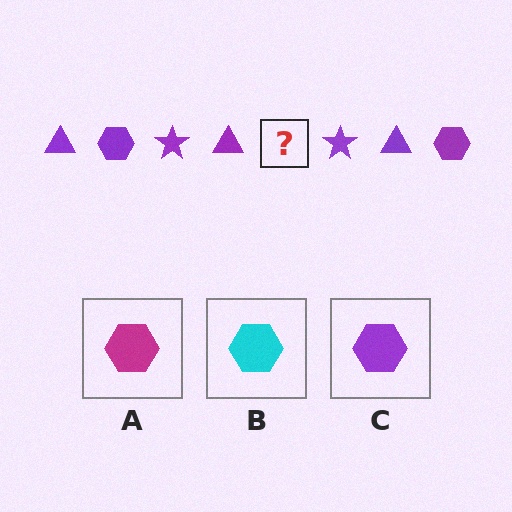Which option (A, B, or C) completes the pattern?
C.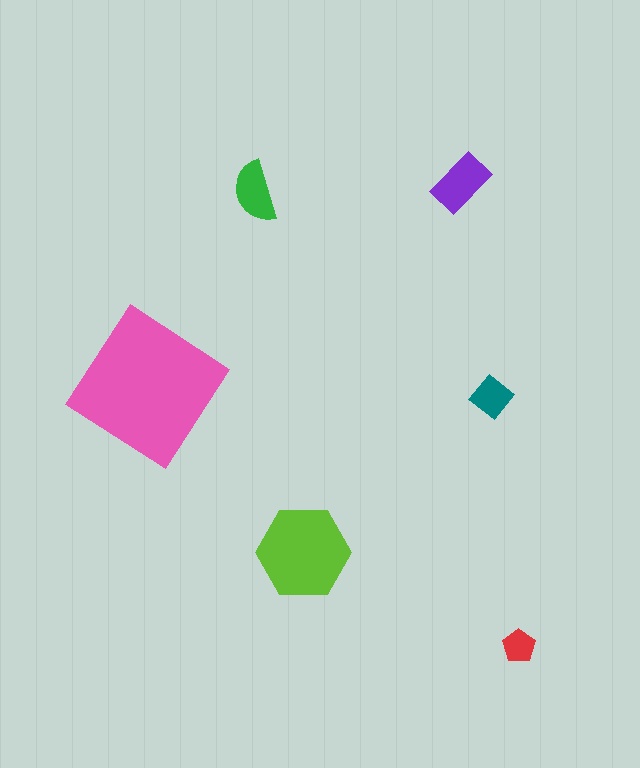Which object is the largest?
The pink diamond.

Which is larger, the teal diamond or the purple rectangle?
The purple rectangle.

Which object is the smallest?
The red pentagon.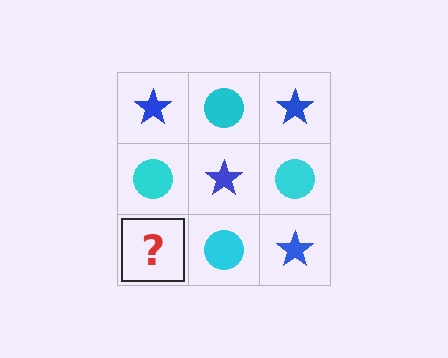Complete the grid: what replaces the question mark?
The question mark should be replaced with a blue star.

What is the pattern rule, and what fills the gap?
The rule is that it alternates blue star and cyan circle in a checkerboard pattern. The gap should be filled with a blue star.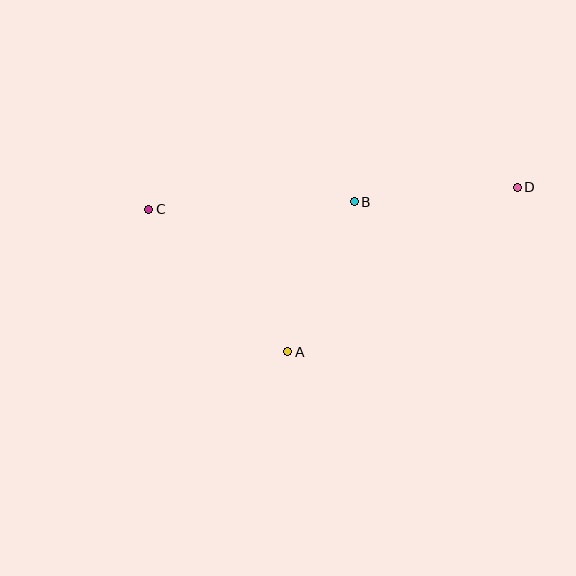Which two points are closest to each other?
Points B and D are closest to each other.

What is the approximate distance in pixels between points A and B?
The distance between A and B is approximately 164 pixels.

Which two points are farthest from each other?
Points C and D are farthest from each other.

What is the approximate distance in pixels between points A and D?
The distance between A and D is approximately 282 pixels.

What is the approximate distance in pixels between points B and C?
The distance between B and C is approximately 205 pixels.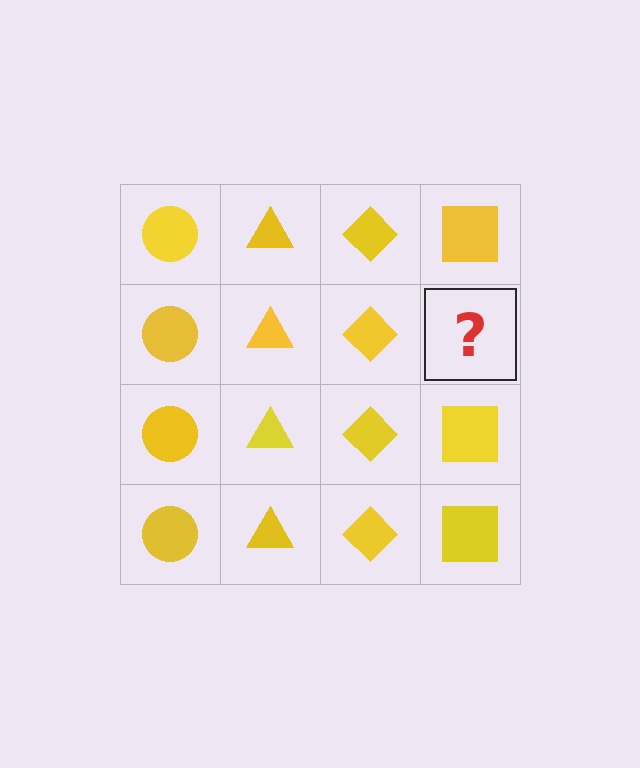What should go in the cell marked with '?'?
The missing cell should contain a yellow square.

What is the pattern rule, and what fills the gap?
The rule is that each column has a consistent shape. The gap should be filled with a yellow square.